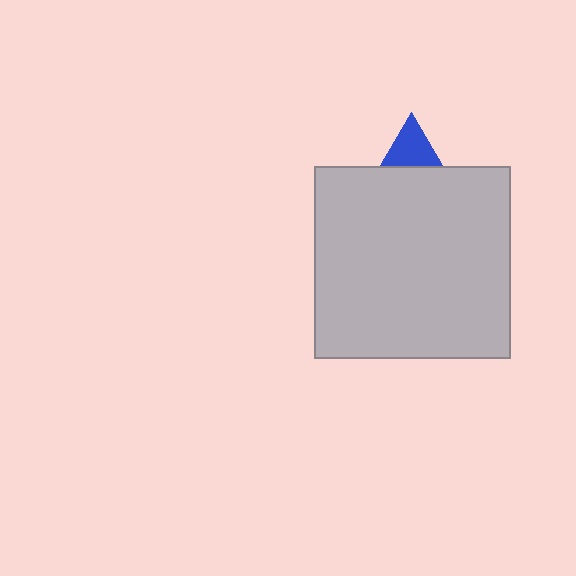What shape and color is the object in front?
The object in front is a light gray rectangle.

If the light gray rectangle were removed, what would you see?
You would see the complete blue triangle.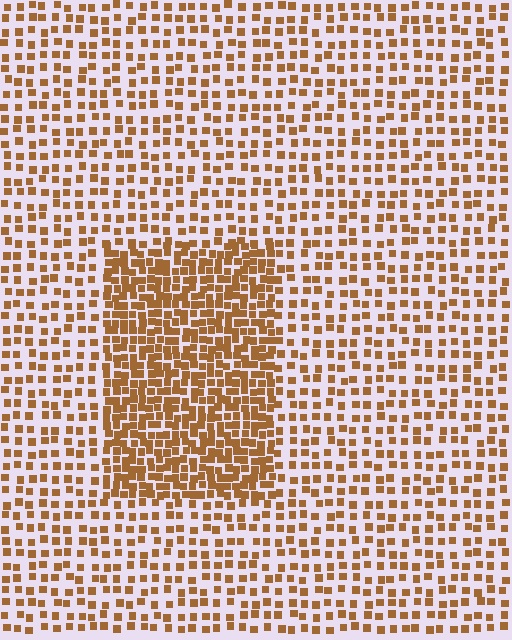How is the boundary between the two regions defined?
The boundary is defined by a change in element density (approximately 2.1x ratio). All elements are the same color, size, and shape.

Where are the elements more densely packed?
The elements are more densely packed inside the rectangle boundary.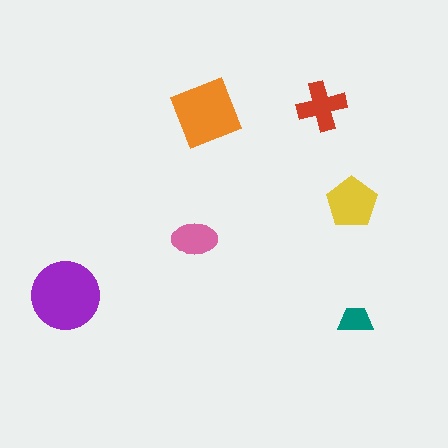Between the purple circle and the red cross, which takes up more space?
The purple circle.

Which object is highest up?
The red cross is topmost.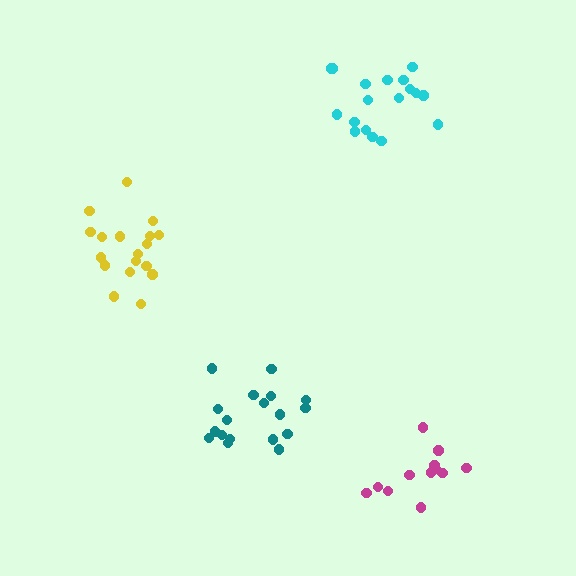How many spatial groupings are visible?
There are 4 spatial groupings.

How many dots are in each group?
Group 1: 12 dots, Group 2: 18 dots, Group 3: 18 dots, Group 4: 18 dots (66 total).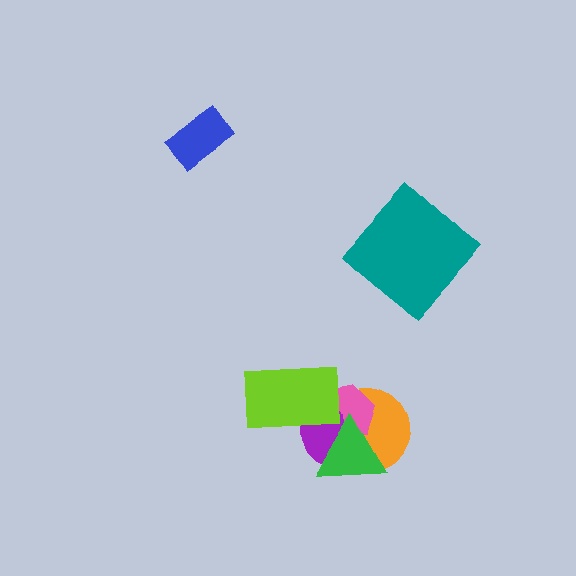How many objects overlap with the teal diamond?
0 objects overlap with the teal diamond.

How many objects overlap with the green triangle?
3 objects overlap with the green triangle.